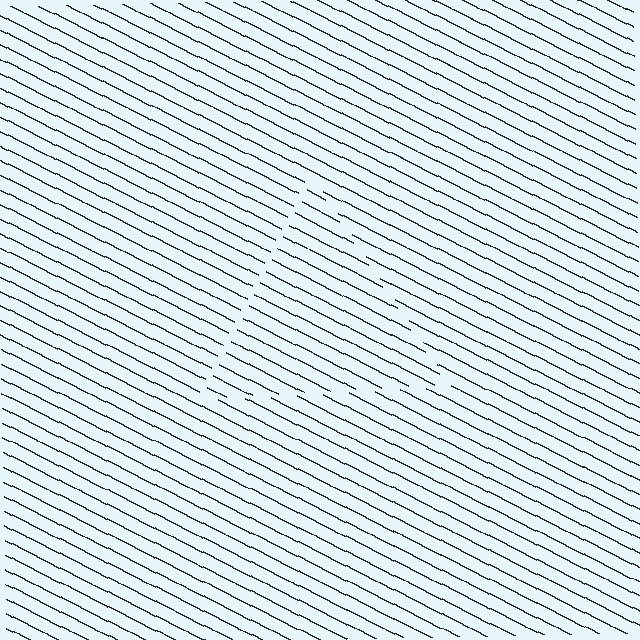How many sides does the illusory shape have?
3 sides — the line-ends trace a triangle.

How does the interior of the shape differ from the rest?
The interior of the shape contains the same grating, shifted by half a period — the contour is defined by the phase discontinuity where line-ends from the inner and outer gratings abut.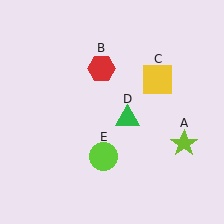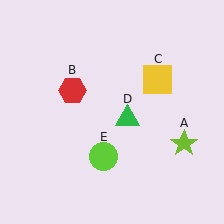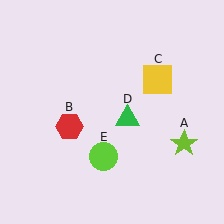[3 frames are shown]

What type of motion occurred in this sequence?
The red hexagon (object B) rotated counterclockwise around the center of the scene.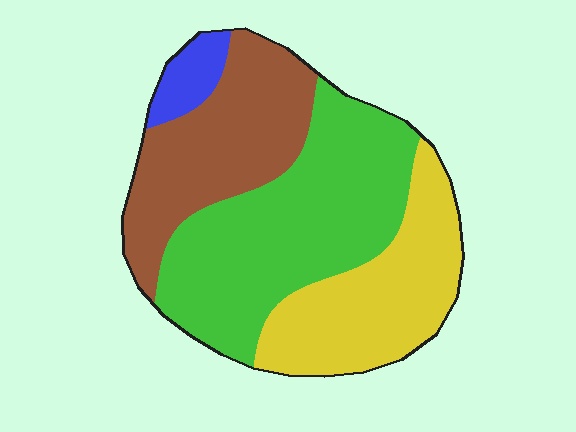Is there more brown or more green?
Green.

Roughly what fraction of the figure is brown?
Brown covers roughly 25% of the figure.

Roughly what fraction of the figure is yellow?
Yellow covers 26% of the figure.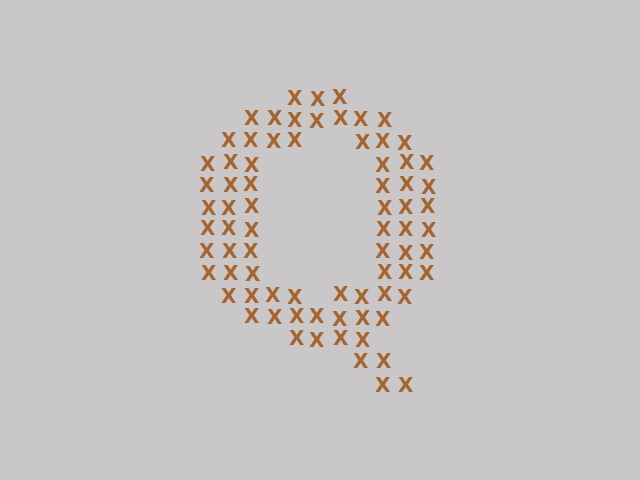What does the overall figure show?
The overall figure shows the letter Q.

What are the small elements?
The small elements are letter X's.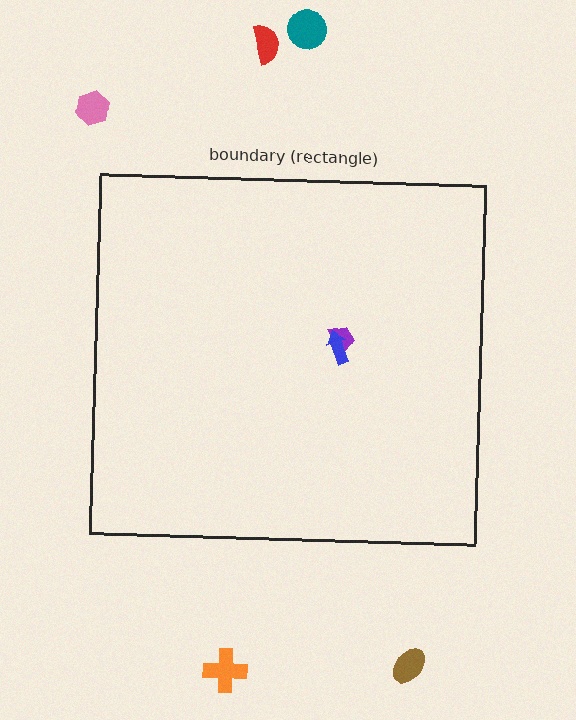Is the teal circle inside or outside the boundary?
Outside.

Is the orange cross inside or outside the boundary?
Outside.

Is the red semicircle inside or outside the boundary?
Outside.